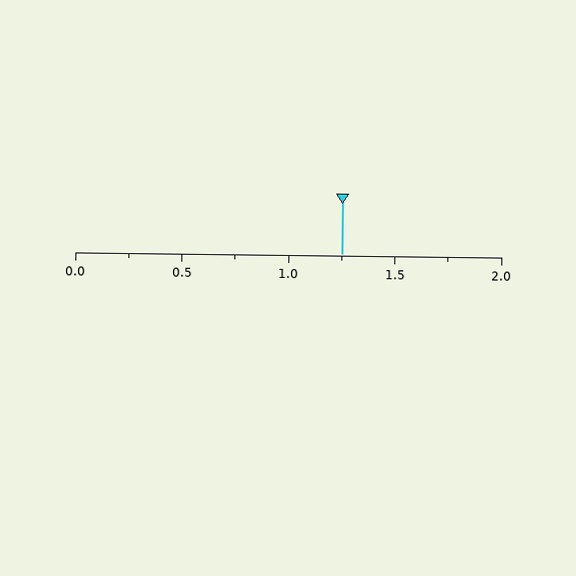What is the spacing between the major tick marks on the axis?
The major ticks are spaced 0.5 apart.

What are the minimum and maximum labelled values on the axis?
The axis runs from 0.0 to 2.0.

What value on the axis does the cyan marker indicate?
The marker indicates approximately 1.25.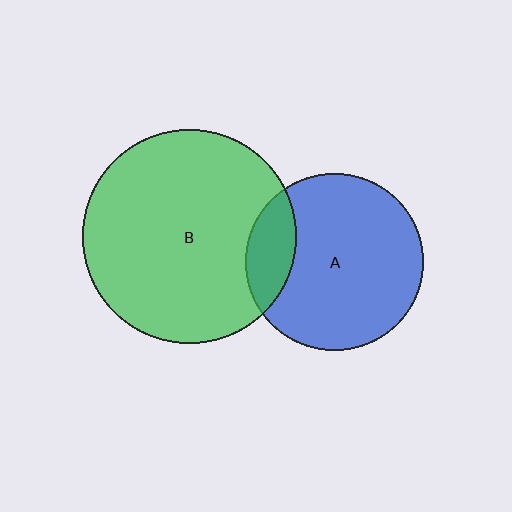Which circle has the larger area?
Circle B (green).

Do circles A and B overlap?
Yes.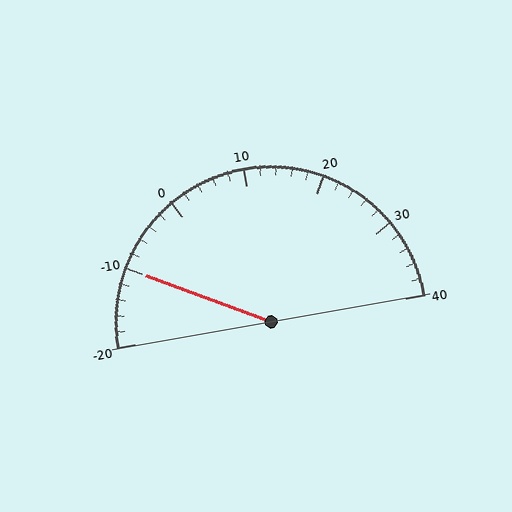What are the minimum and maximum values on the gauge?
The gauge ranges from -20 to 40.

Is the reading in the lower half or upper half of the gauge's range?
The reading is in the lower half of the range (-20 to 40).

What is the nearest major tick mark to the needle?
The nearest major tick mark is -10.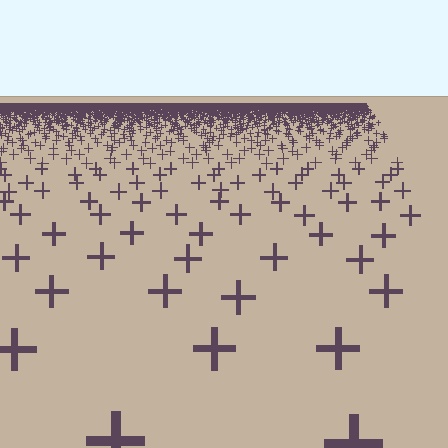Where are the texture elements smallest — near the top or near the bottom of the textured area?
Near the top.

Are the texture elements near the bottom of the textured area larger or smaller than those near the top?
Larger. Near the bottom, elements are closer to the viewer and appear at a bigger on-screen size.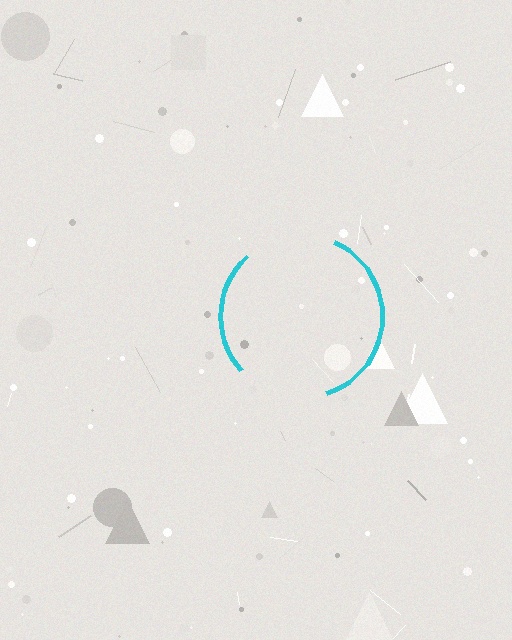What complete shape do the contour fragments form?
The contour fragments form a circle.